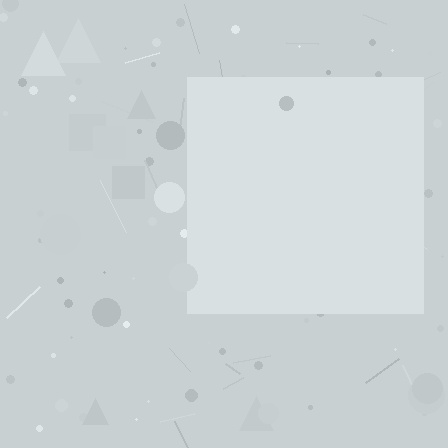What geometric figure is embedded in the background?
A square is embedded in the background.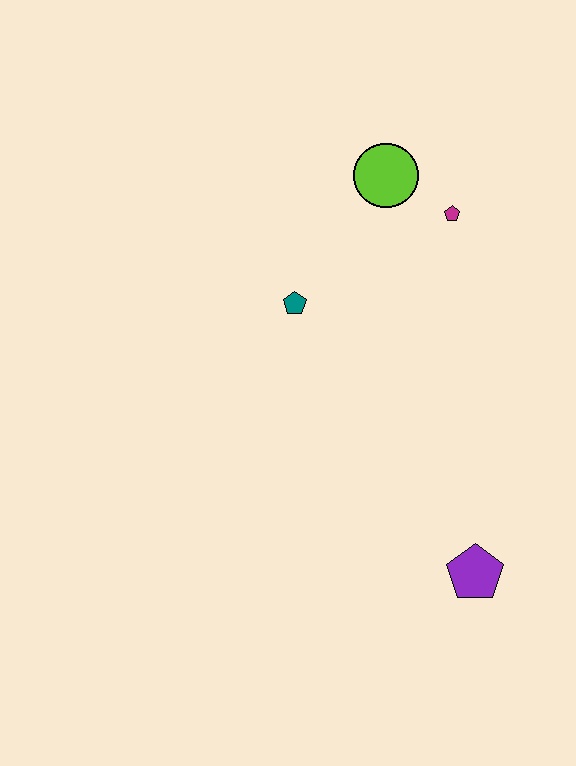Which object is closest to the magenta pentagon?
The lime circle is closest to the magenta pentagon.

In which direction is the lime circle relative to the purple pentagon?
The lime circle is above the purple pentagon.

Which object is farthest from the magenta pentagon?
The purple pentagon is farthest from the magenta pentagon.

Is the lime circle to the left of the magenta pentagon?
Yes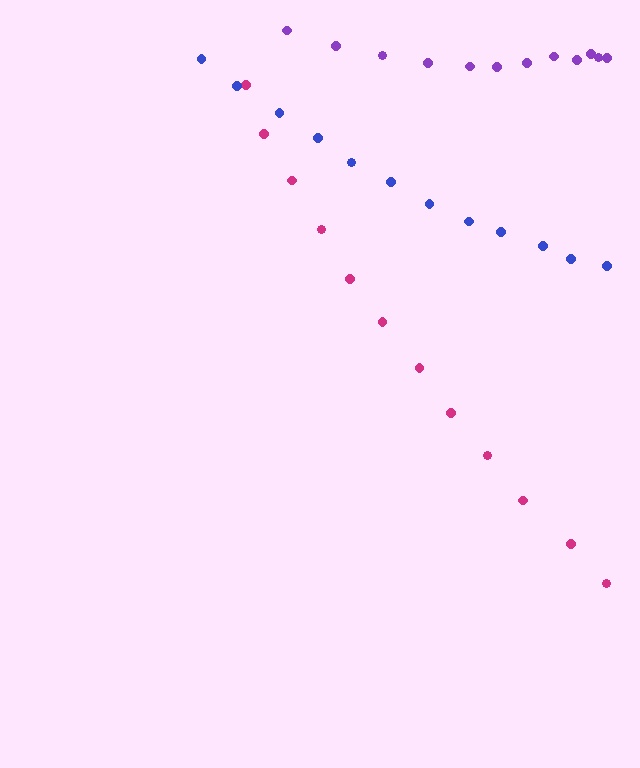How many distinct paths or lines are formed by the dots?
There are 3 distinct paths.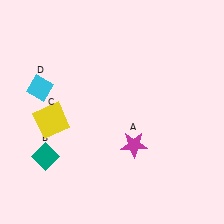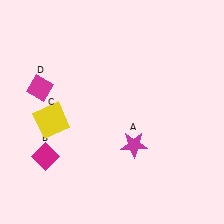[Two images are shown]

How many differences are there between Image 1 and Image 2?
There are 2 differences between the two images.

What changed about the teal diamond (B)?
In Image 1, B is teal. In Image 2, it changed to magenta.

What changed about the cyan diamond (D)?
In Image 1, D is cyan. In Image 2, it changed to magenta.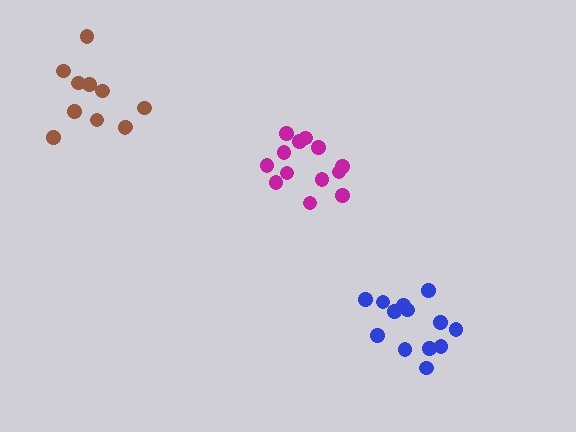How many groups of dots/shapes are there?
There are 3 groups.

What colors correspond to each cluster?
The clusters are colored: blue, magenta, brown.